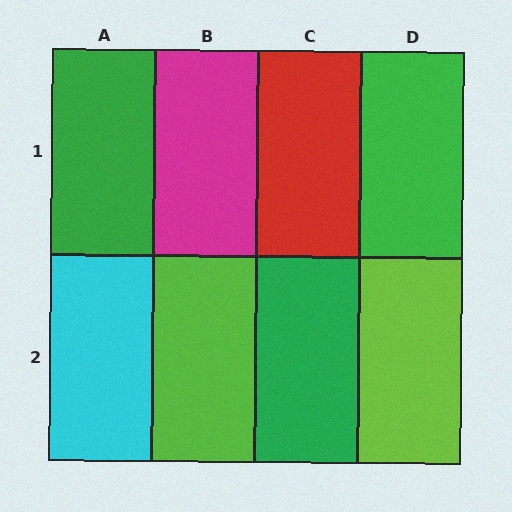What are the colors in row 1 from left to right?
Green, magenta, red, green.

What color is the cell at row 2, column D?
Lime.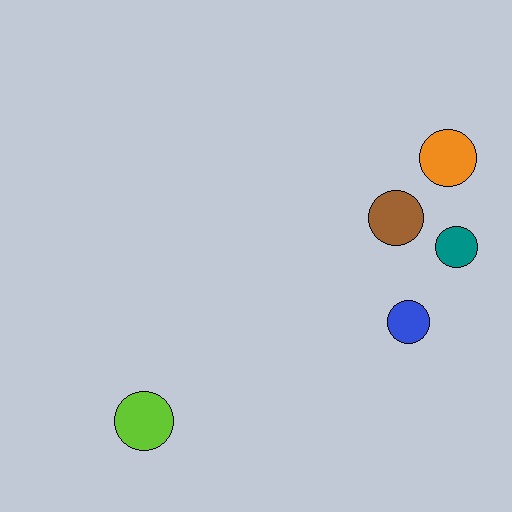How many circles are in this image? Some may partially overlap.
There are 5 circles.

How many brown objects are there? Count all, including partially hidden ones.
There is 1 brown object.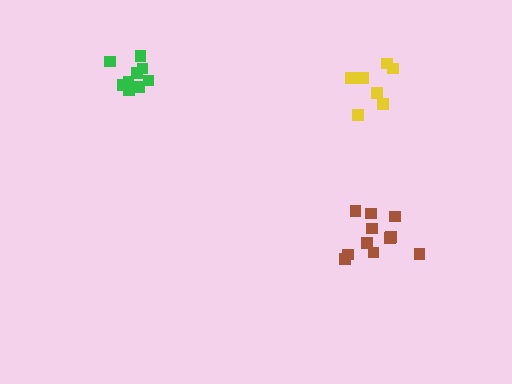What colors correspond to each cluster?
The clusters are colored: green, yellow, brown.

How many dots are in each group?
Group 1: 9 dots, Group 2: 7 dots, Group 3: 11 dots (27 total).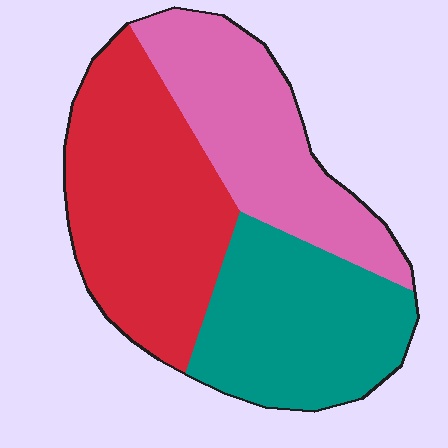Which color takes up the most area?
Red, at roughly 40%.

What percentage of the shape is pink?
Pink covers roughly 30% of the shape.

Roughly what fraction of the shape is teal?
Teal takes up about one third (1/3) of the shape.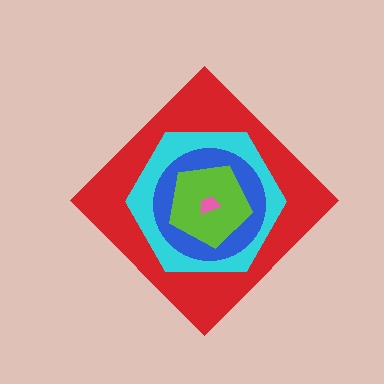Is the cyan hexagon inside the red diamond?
Yes.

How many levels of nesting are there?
5.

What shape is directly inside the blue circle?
The lime pentagon.